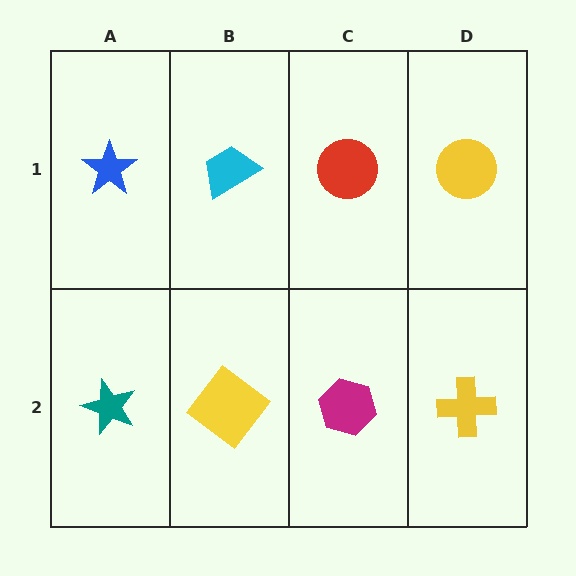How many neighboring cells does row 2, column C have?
3.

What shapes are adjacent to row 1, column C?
A magenta hexagon (row 2, column C), a cyan trapezoid (row 1, column B), a yellow circle (row 1, column D).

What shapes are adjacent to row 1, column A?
A teal star (row 2, column A), a cyan trapezoid (row 1, column B).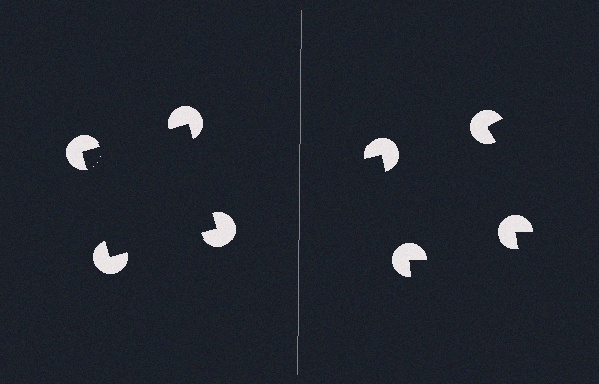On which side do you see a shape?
An illusory square appears on the left side. On the right side the wedge cuts are rotated, so no coherent shape forms.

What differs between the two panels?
The pac-man discs are positioned identically on both sides; only the wedge orientations differ. On the left they align to a square; on the right they are misaligned.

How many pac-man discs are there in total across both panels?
8 — 4 on each side.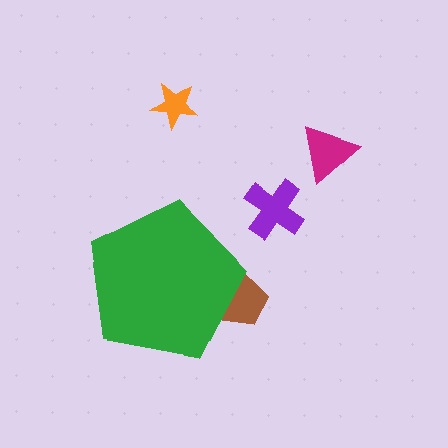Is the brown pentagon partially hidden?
Yes, the brown pentagon is partially hidden behind the green pentagon.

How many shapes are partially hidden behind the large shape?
1 shape is partially hidden.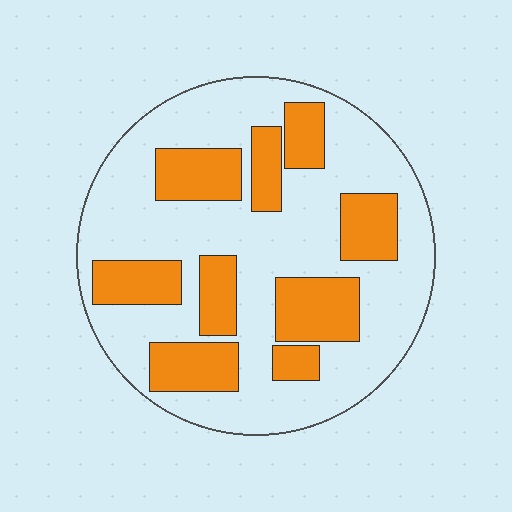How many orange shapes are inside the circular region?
9.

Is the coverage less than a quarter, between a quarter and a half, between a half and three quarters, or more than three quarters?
Between a quarter and a half.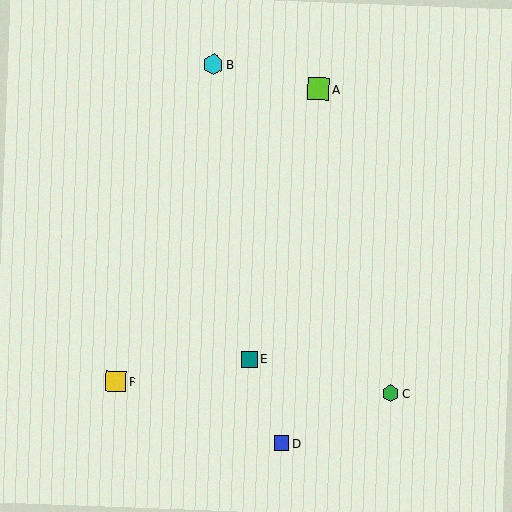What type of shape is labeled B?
Shape B is a cyan hexagon.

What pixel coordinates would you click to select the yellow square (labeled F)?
Click at (116, 381) to select the yellow square F.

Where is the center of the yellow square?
The center of the yellow square is at (116, 381).